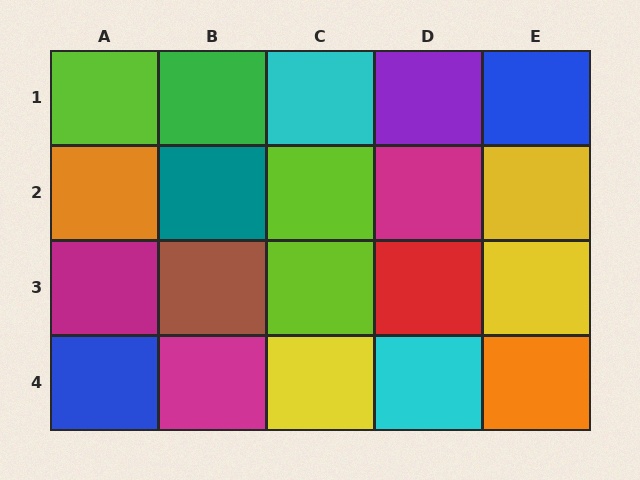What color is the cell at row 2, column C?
Lime.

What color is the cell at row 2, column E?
Yellow.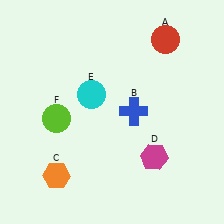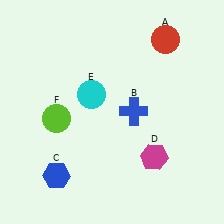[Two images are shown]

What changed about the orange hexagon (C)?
In Image 1, C is orange. In Image 2, it changed to blue.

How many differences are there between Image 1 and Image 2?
There is 1 difference between the two images.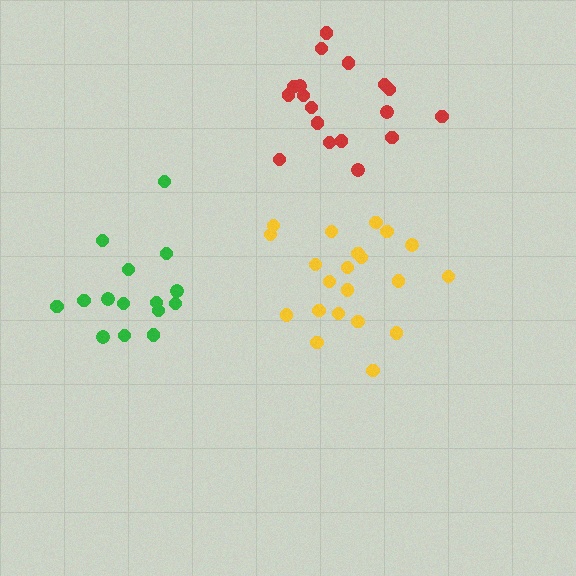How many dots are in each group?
Group 1: 21 dots, Group 2: 15 dots, Group 3: 18 dots (54 total).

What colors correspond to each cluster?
The clusters are colored: yellow, green, red.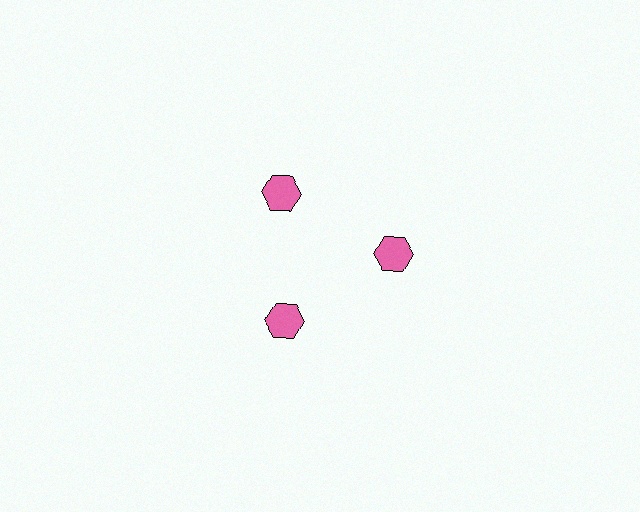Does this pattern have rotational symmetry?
Yes, this pattern has 3-fold rotational symmetry. It looks the same after rotating 120 degrees around the center.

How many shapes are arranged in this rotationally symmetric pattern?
There are 3 shapes, arranged in 3 groups of 1.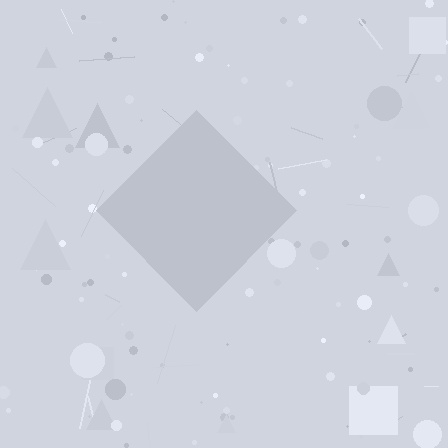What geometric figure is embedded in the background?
A diamond is embedded in the background.